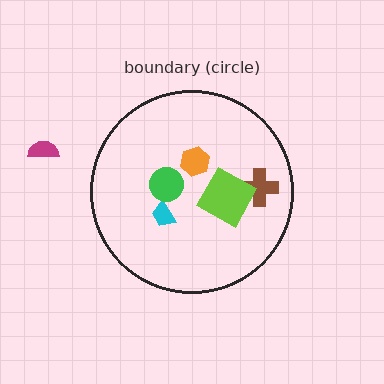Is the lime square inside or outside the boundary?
Inside.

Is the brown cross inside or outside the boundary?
Inside.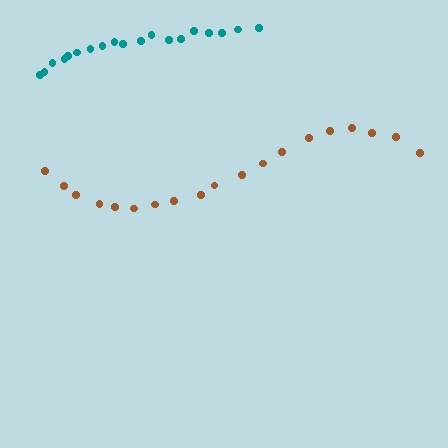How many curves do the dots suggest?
There are 2 distinct paths.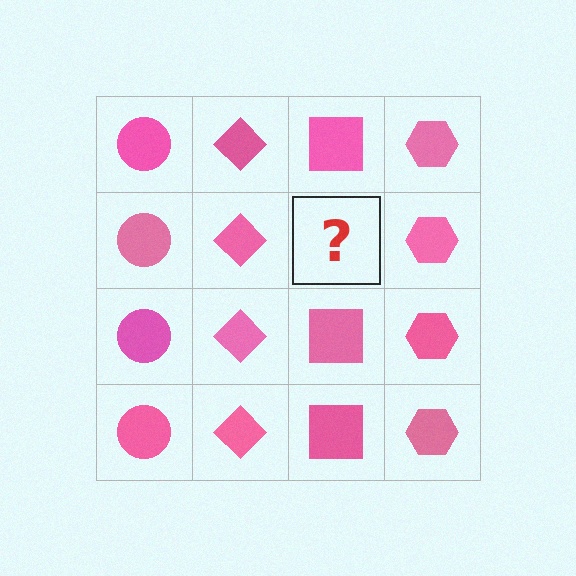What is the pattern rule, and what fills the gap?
The rule is that each column has a consistent shape. The gap should be filled with a pink square.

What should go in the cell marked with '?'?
The missing cell should contain a pink square.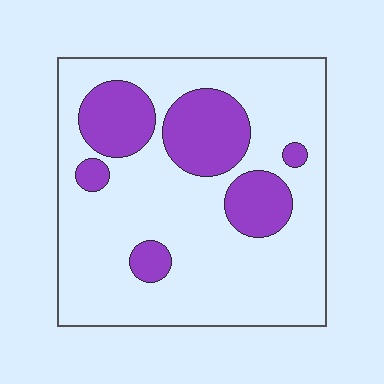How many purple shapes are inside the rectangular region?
6.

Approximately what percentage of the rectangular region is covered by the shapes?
Approximately 25%.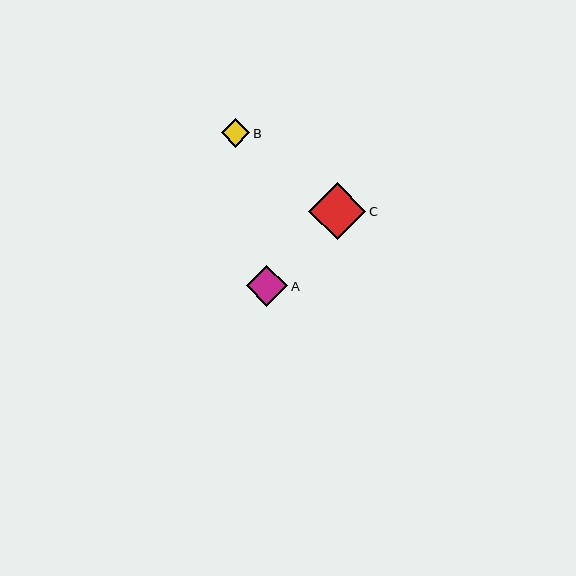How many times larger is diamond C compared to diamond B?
Diamond C is approximately 2.0 times the size of diamond B.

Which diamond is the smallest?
Diamond B is the smallest with a size of approximately 29 pixels.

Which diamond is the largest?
Diamond C is the largest with a size of approximately 57 pixels.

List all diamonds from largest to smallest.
From largest to smallest: C, A, B.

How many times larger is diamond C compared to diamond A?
Diamond C is approximately 1.4 times the size of diamond A.